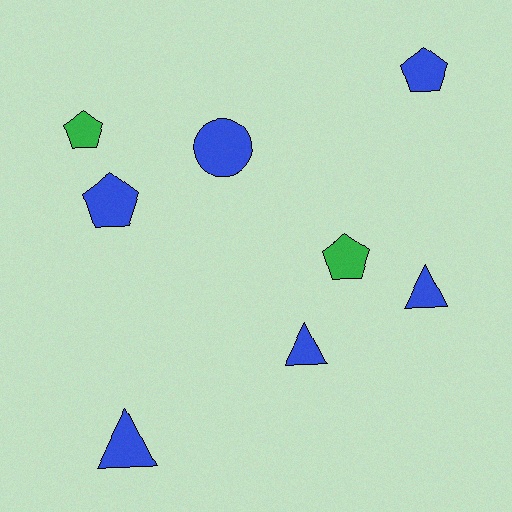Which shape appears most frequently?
Pentagon, with 4 objects.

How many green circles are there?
There are no green circles.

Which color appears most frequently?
Blue, with 6 objects.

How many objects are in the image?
There are 8 objects.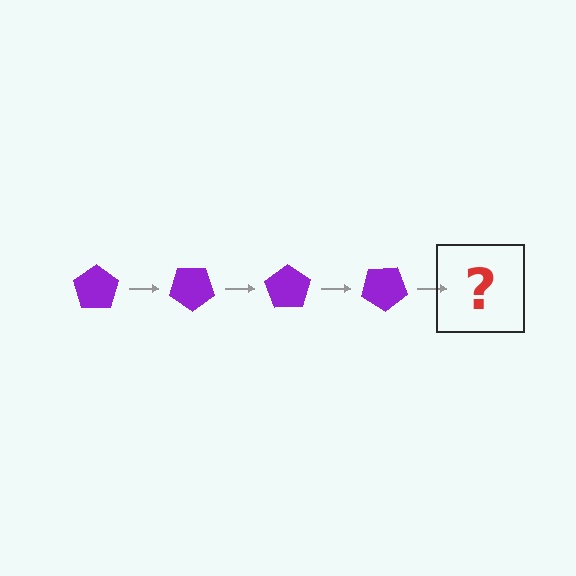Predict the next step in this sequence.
The next step is a purple pentagon rotated 140 degrees.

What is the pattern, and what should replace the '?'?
The pattern is that the pentagon rotates 35 degrees each step. The '?' should be a purple pentagon rotated 140 degrees.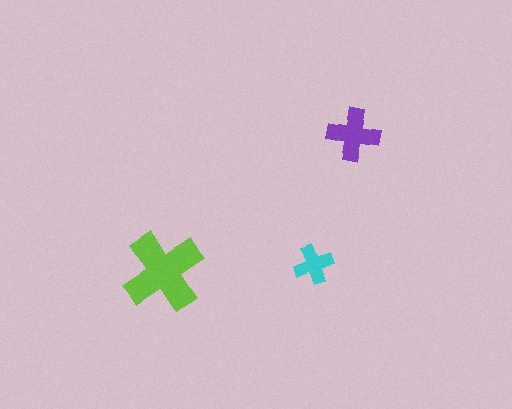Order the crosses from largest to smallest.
the lime one, the purple one, the cyan one.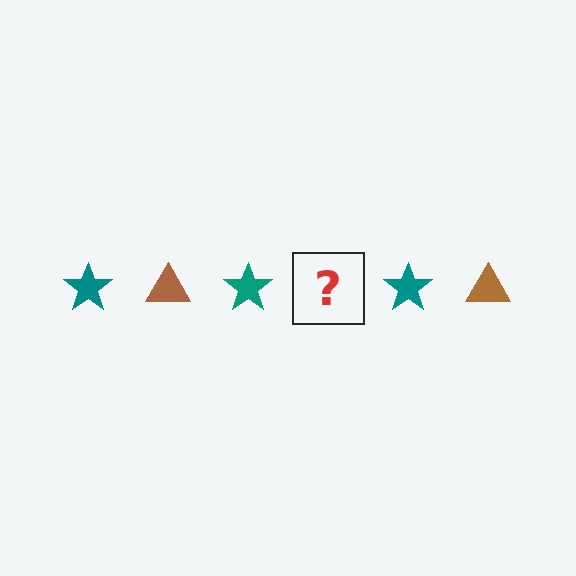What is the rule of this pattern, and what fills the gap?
The rule is that the pattern alternates between teal star and brown triangle. The gap should be filled with a brown triangle.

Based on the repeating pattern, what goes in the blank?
The blank should be a brown triangle.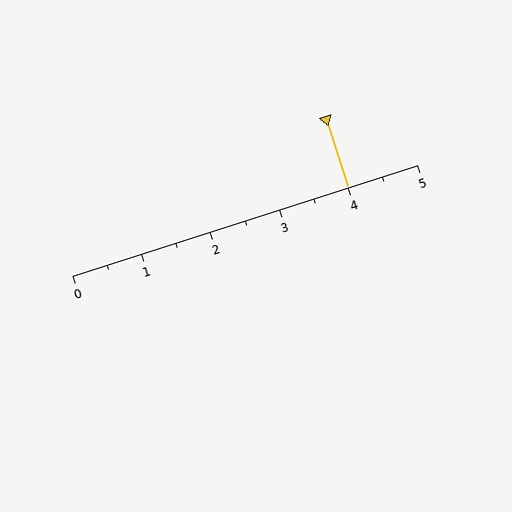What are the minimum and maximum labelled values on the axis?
The axis runs from 0 to 5.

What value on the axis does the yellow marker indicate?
The marker indicates approximately 4.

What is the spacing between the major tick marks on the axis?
The major ticks are spaced 1 apart.